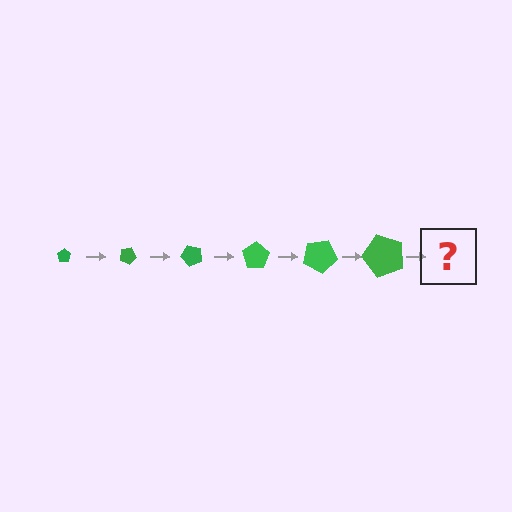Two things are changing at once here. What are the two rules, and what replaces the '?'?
The two rules are that the pentagon grows larger each step and it rotates 25 degrees each step. The '?' should be a pentagon, larger than the previous one and rotated 150 degrees from the start.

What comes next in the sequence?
The next element should be a pentagon, larger than the previous one and rotated 150 degrees from the start.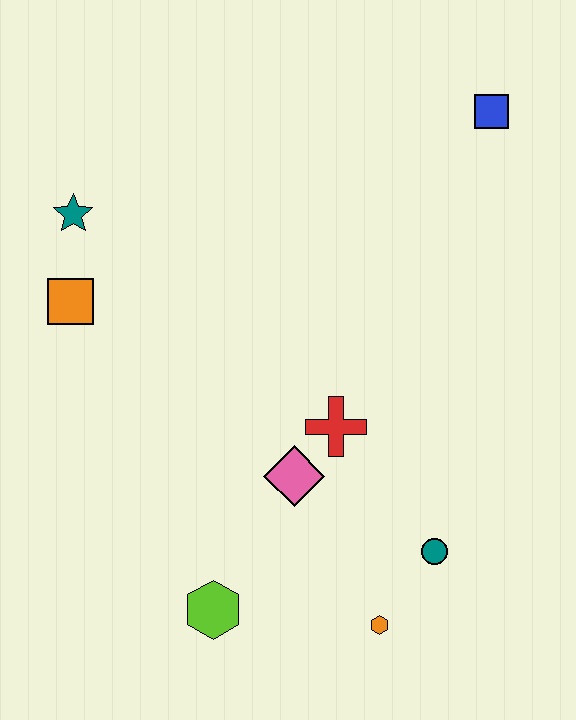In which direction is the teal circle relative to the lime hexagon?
The teal circle is to the right of the lime hexagon.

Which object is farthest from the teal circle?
The teal star is farthest from the teal circle.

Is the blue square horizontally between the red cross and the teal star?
No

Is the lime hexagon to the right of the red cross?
No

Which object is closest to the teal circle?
The orange hexagon is closest to the teal circle.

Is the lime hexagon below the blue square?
Yes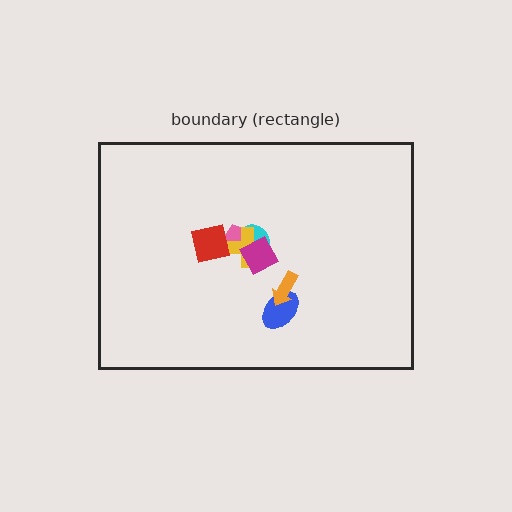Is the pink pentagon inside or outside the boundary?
Inside.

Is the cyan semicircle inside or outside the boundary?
Inside.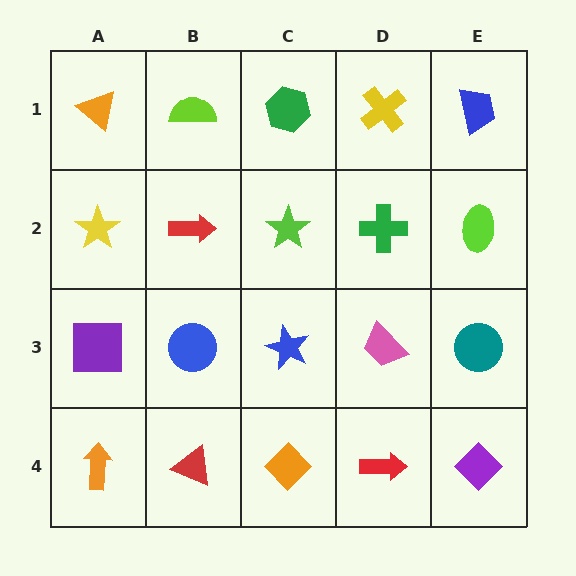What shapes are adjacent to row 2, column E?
A blue trapezoid (row 1, column E), a teal circle (row 3, column E), a green cross (row 2, column D).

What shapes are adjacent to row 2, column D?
A yellow cross (row 1, column D), a pink trapezoid (row 3, column D), a lime star (row 2, column C), a lime ellipse (row 2, column E).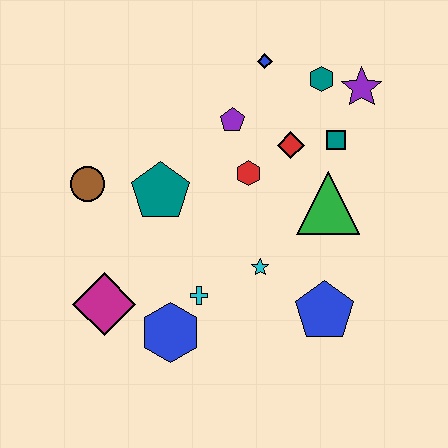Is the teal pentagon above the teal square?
No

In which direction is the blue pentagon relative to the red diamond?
The blue pentagon is below the red diamond.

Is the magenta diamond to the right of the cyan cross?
No